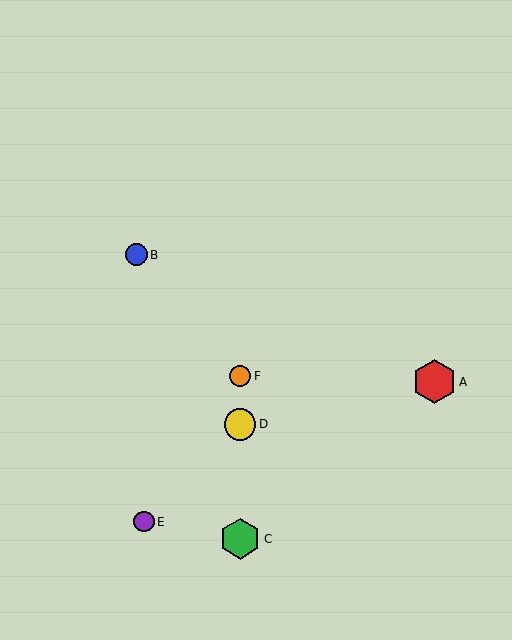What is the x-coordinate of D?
Object D is at x≈240.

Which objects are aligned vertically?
Objects C, D, F are aligned vertically.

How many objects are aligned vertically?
3 objects (C, D, F) are aligned vertically.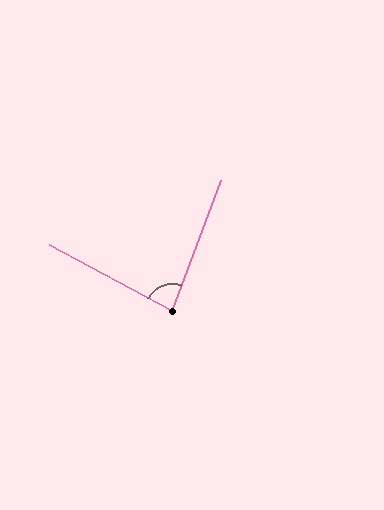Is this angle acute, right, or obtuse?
It is acute.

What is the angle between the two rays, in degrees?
Approximately 82 degrees.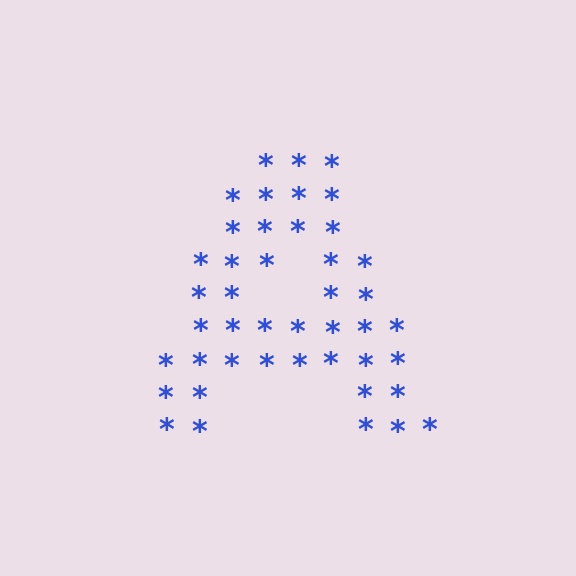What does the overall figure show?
The overall figure shows the letter A.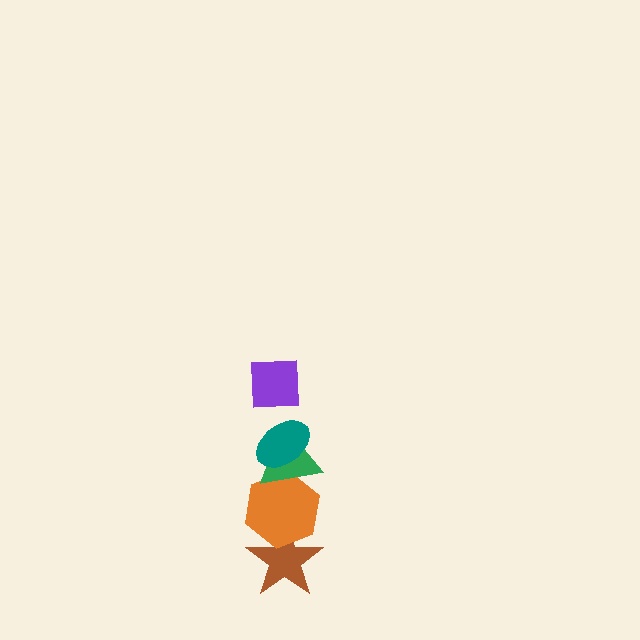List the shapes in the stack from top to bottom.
From top to bottom: the purple square, the teal ellipse, the green triangle, the orange hexagon, the brown star.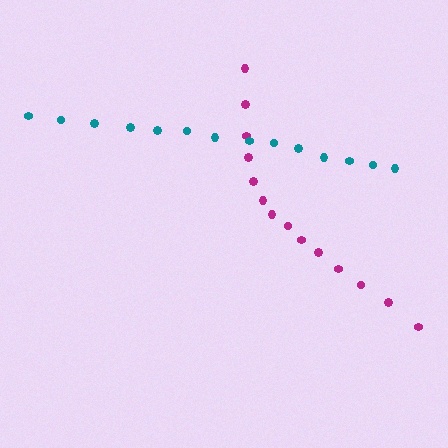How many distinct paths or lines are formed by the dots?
There are 2 distinct paths.